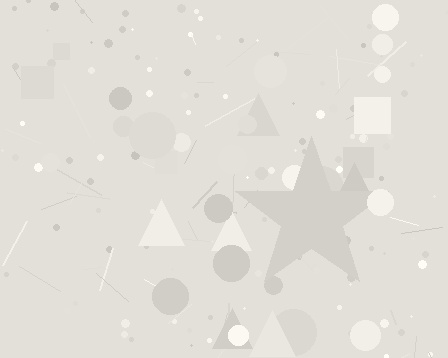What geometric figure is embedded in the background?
A star is embedded in the background.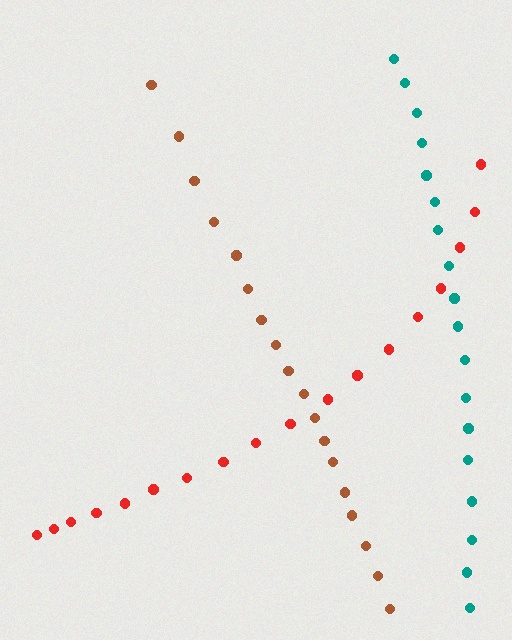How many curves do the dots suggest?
There are 3 distinct paths.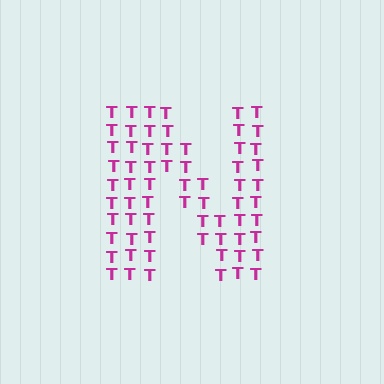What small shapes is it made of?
It is made of small letter T's.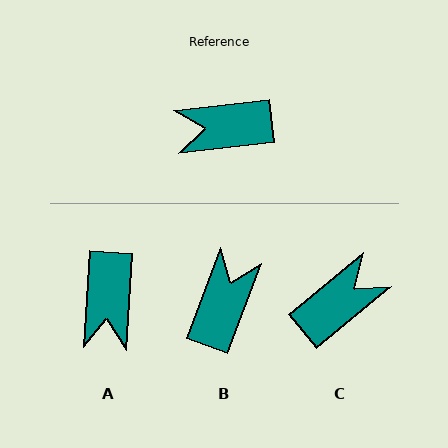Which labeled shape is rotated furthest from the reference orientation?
C, about 147 degrees away.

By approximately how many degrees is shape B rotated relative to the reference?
Approximately 117 degrees clockwise.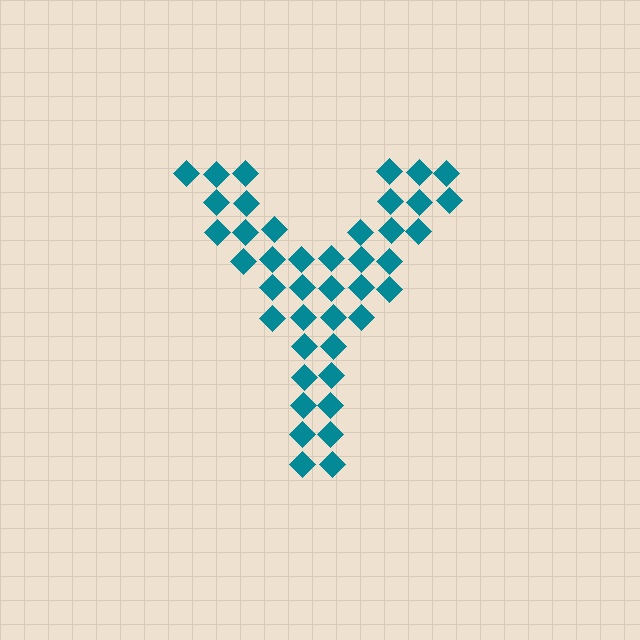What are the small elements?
The small elements are diamonds.